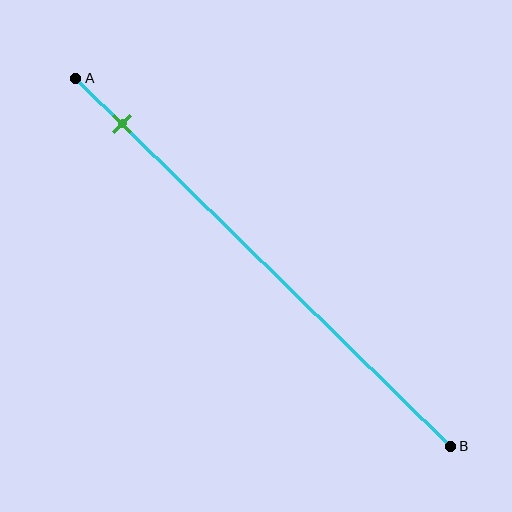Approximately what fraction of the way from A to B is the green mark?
The green mark is approximately 10% of the way from A to B.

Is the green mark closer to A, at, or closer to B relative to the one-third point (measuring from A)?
The green mark is closer to point A than the one-third point of segment AB.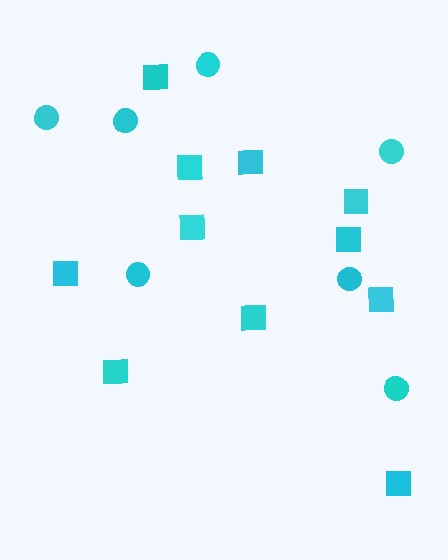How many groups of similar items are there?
There are 2 groups: one group of squares (11) and one group of circles (7).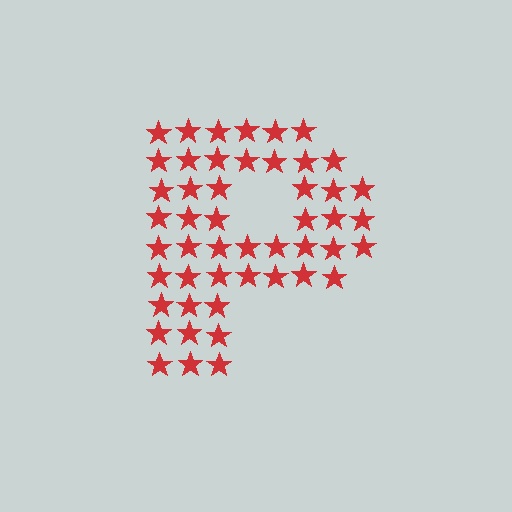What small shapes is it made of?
It is made of small stars.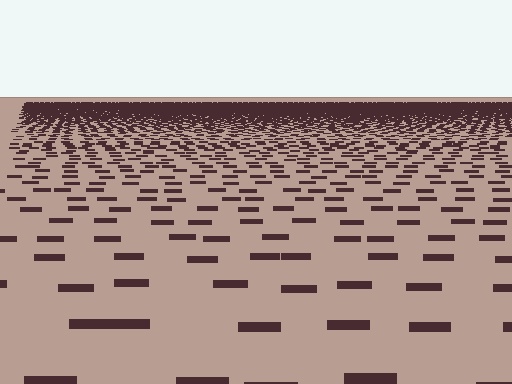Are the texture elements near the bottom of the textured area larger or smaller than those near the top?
Larger. Near the bottom, elements are closer to the viewer and appear at a bigger on-screen size.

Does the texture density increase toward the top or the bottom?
Density increases toward the top.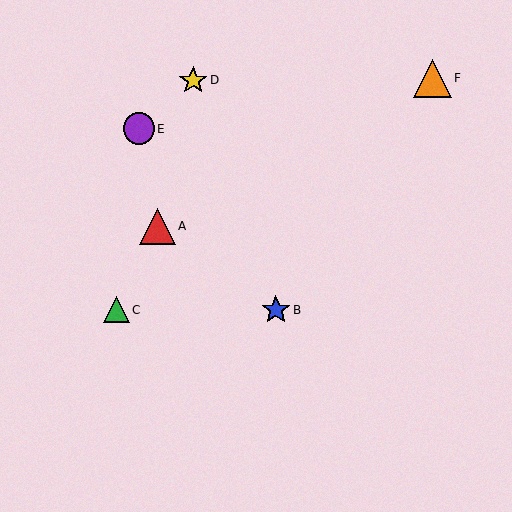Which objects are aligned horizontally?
Objects B, C are aligned horizontally.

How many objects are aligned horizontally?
2 objects (B, C) are aligned horizontally.